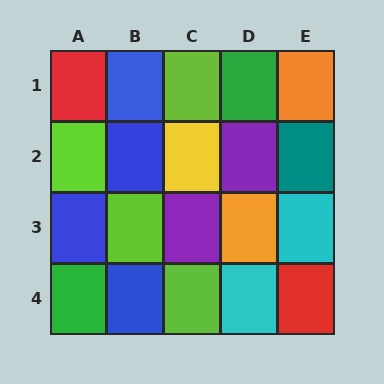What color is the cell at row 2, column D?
Purple.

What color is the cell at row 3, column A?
Blue.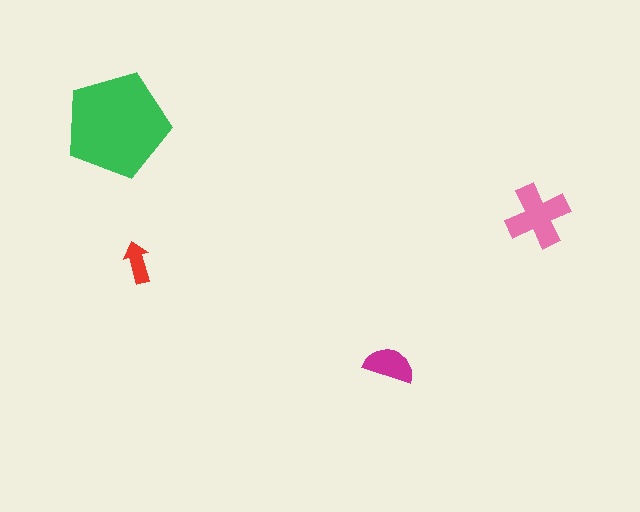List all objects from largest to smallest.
The green pentagon, the pink cross, the magenta semicircle, the red arrow.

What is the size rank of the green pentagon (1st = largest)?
1st.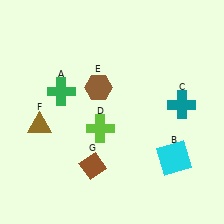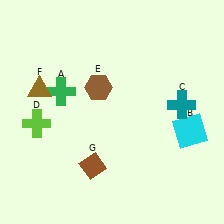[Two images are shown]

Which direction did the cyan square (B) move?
The cyan square (B) moved up.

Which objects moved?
The objects that moved are: the cyan square (B), the lime cross (D), the brown triangle (F).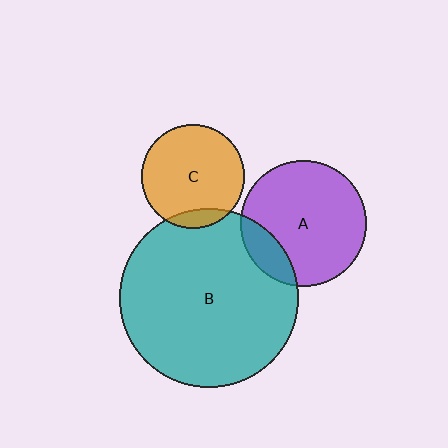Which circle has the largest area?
Circle B (teal).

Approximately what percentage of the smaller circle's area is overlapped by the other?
Approximately 10%.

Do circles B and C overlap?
Yes.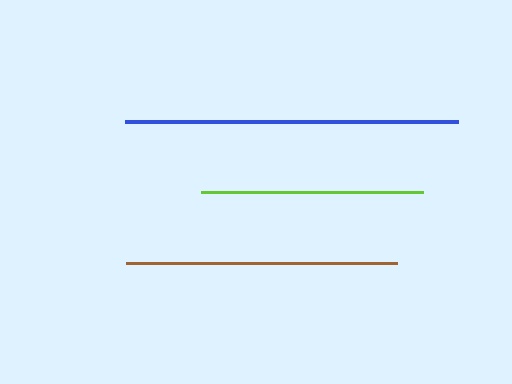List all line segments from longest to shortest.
From longest to shortest: blue, brown, lime.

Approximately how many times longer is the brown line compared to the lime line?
The brown line is approximately 1.2 times the length of the lime line.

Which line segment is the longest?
The blue line is the longest at approximately 332 pixels.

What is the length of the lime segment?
The lime segment is approximately 222 pixels long.